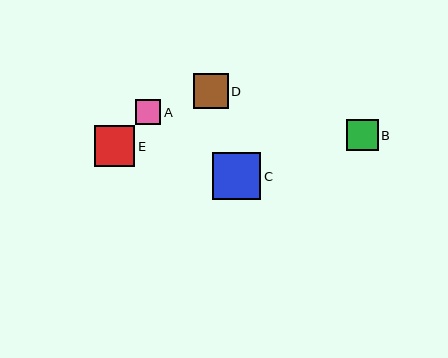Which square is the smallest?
Square A is the smallest with a size of approximately 25 pixels.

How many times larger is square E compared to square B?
Square E is approximately 1.3 times the size of square B.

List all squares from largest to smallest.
From largest to smallest: C, E, D, B, A.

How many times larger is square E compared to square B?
Square E is approximately 1.3 times the size of square B.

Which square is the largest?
Square C is the largest with a size of approximately 48 pixels.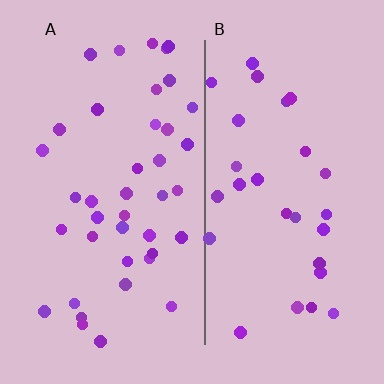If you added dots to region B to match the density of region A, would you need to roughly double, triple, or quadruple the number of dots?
Approximately double.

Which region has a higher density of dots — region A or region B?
A (the left).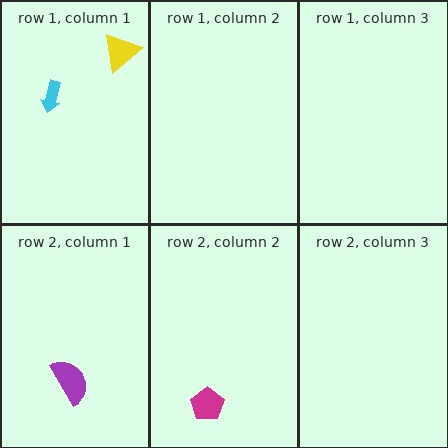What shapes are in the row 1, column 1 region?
The cyan arrow, the yellow triangle.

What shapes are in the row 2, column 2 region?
The magenta pentagon.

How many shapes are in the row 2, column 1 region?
1.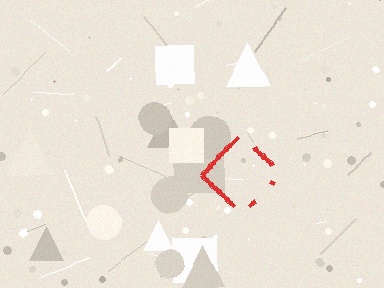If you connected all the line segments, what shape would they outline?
They would outline a diamond.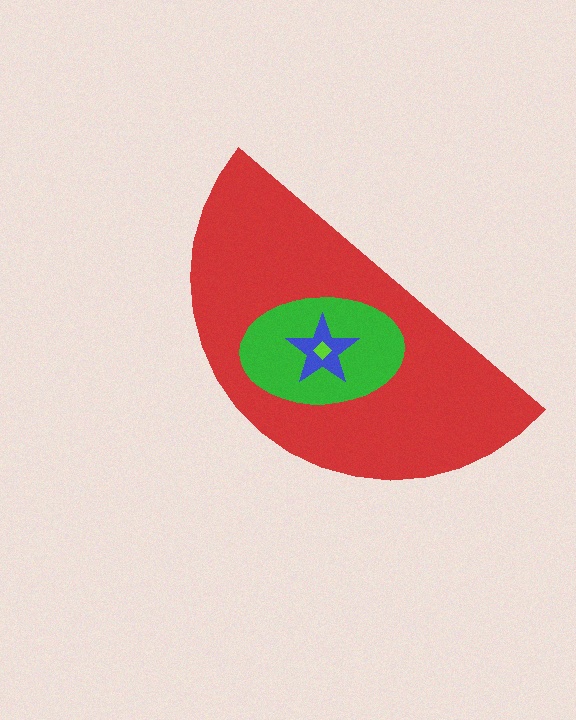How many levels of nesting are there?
4.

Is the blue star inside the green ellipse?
Yes.